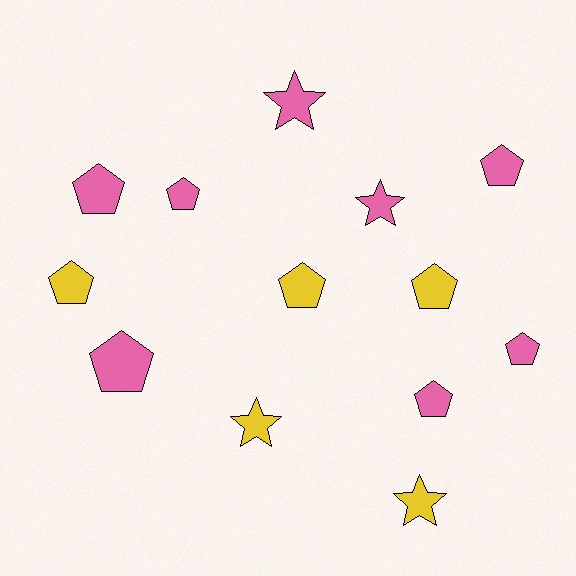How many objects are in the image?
There are 13 objects.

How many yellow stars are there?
There are 2 yellow stars.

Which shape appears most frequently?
Pentagon, with 9 objects.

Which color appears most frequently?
Pink, with 8 objects.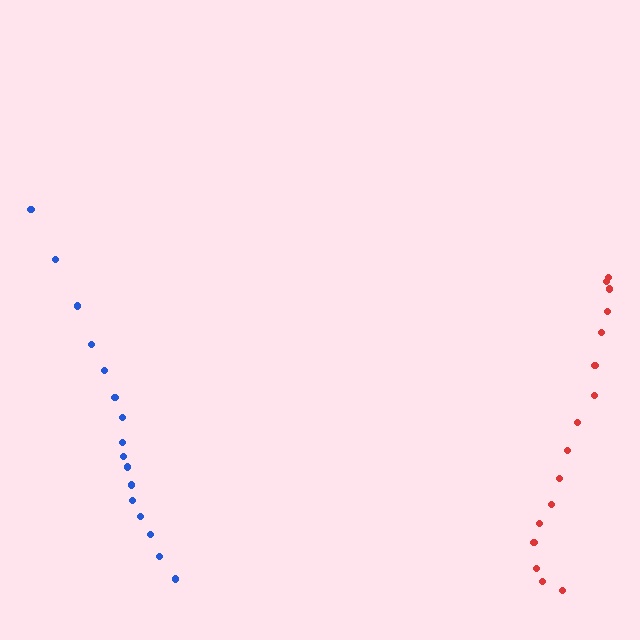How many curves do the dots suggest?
There are 2 distinct paths.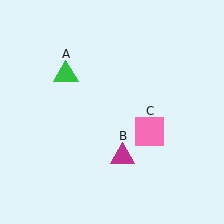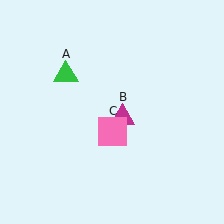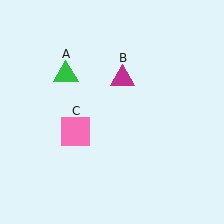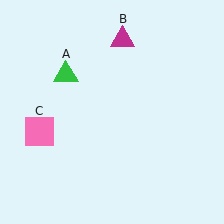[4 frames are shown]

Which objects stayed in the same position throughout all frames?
Green triangle (object A) remained stationary.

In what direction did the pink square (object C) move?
The pink square (object C) moved left.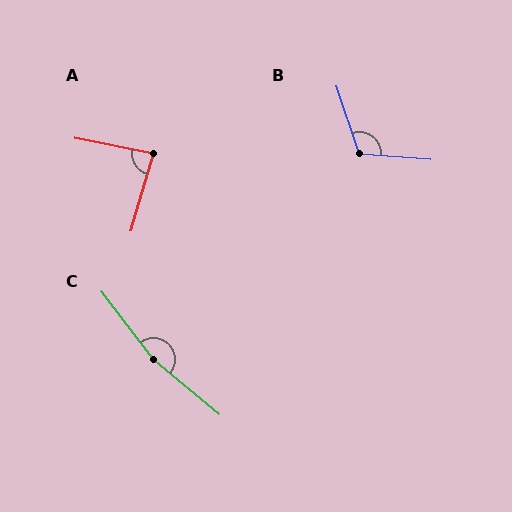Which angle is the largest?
C, at approximately 167 degrees.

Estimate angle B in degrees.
Approximately 113 degrees.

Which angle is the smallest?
A, at approximately 85 degrees.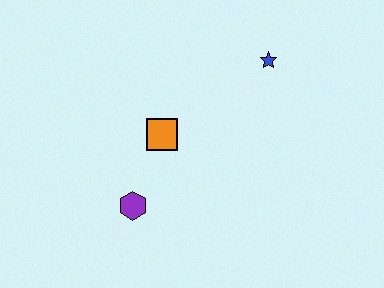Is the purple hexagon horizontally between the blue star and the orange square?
No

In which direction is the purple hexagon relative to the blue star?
The purple hexagon is below the blue star.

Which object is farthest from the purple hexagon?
The blue star is farthest from the purple hexagon.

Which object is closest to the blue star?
The orange square is closest to the blue star.